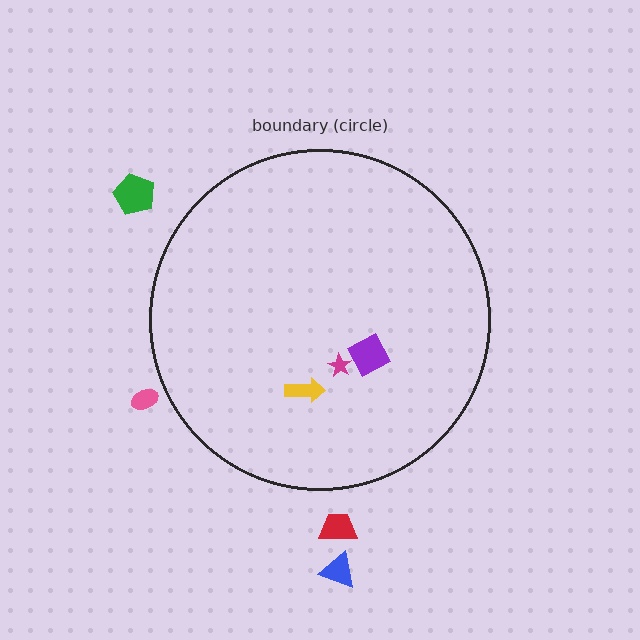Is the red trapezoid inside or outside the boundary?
Outside.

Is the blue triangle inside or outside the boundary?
Outside.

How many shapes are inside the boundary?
3 inside, 4 outside.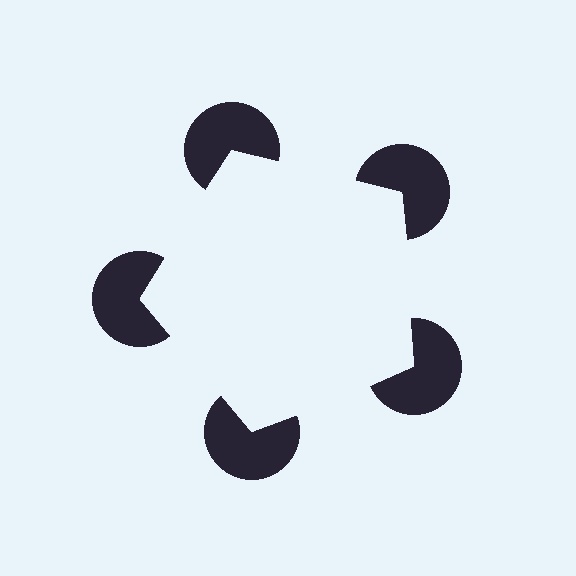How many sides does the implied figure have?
5 sides.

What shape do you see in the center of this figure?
An illusory pentagon — its edges are inferred from the aligned wedge cuts in the pac-man discs, not physically drawn.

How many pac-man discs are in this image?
There are 5 — one at each vertex of the illusory pentagon.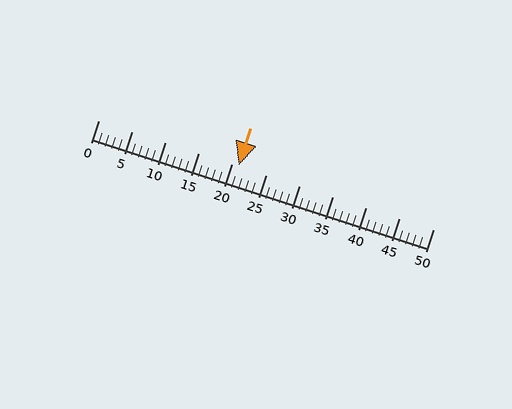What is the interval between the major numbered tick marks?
The major tick marks are spaced 5 units apart.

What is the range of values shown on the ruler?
The ruler shows values from 0 to 50.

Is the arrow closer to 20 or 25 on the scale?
The arrow is closer to 20.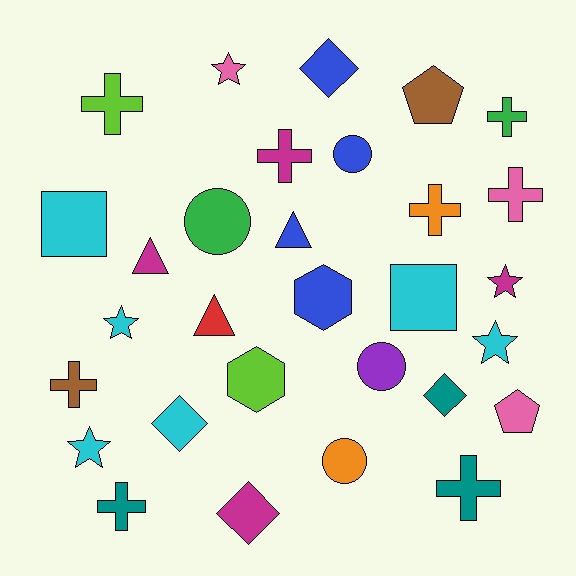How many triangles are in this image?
There are 3 triangles.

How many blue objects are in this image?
There are 4 blue objects.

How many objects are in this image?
There are 30 objects.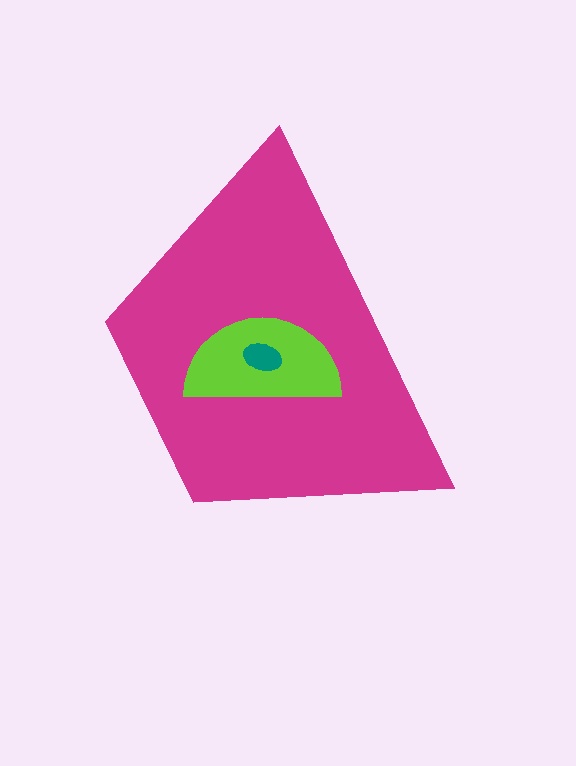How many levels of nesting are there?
3.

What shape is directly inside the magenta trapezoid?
The lime semicircle.